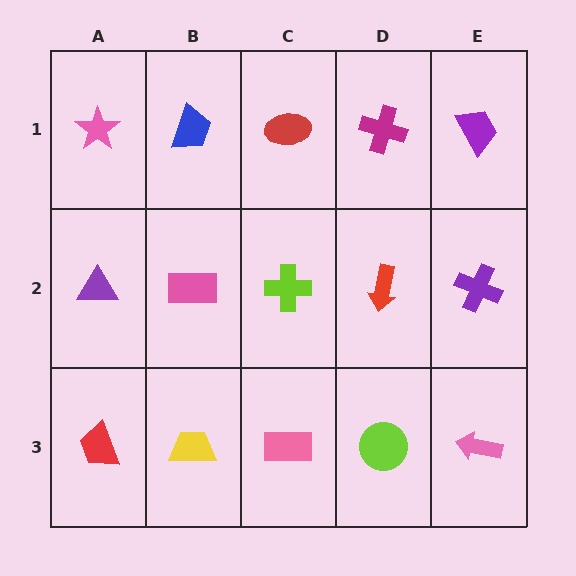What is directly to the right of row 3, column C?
A lime circle.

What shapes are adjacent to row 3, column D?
A red arrow (row 2, column D), a pink rectangle (row 3, column C), a pink arrow (row 3, column E).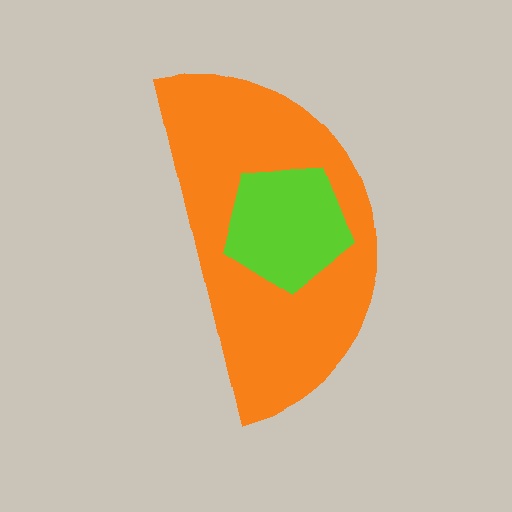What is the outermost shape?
The orange semicircle.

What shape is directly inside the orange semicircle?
The lime pentagon.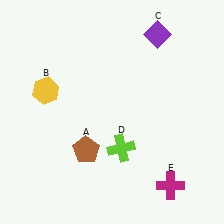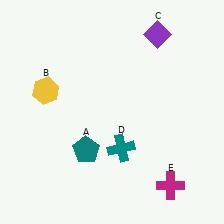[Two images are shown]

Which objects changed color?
A changed from brown to teal. D changed from lime to teal.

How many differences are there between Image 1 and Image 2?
There are 2 differences between the two images.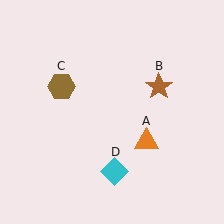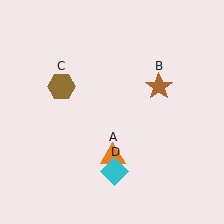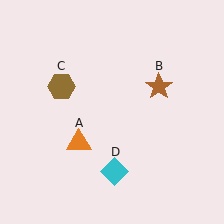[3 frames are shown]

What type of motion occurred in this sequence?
The orange triangle (object A) rotated clockwise around the center of the scene.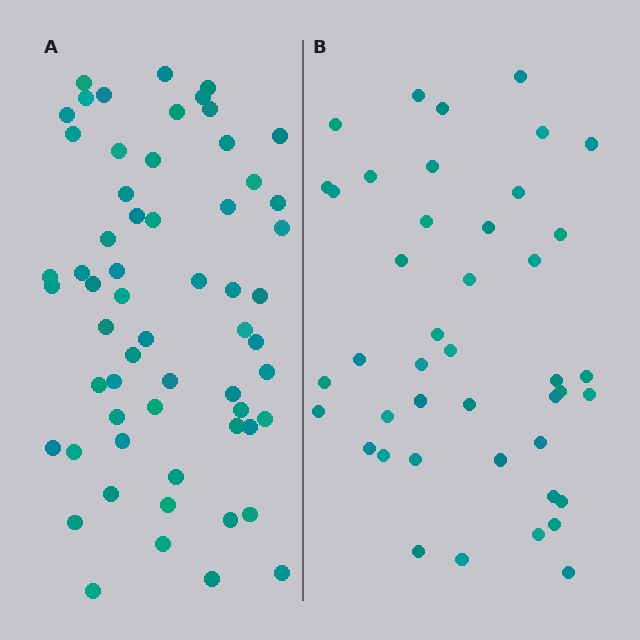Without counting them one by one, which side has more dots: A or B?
Region A (the left region) has more dots.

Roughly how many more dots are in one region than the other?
Region A has approximately 15 more dots than region B.